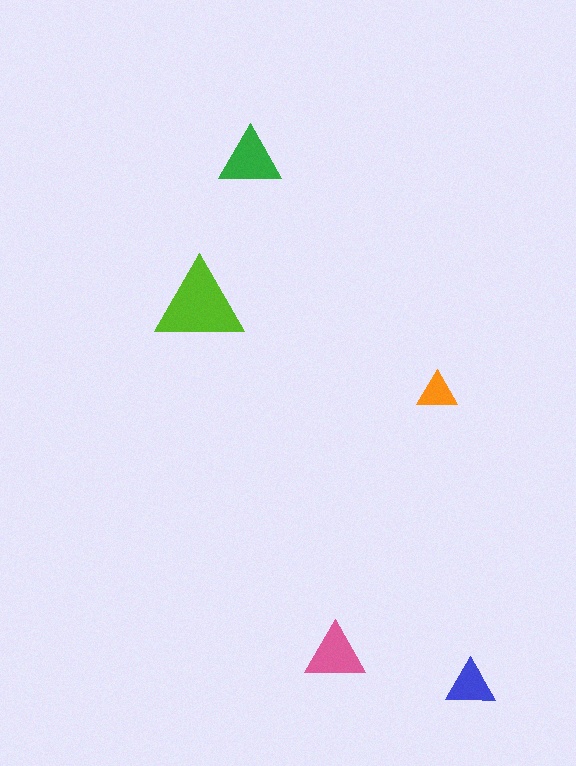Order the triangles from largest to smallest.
the lime one, the green one, the pink one, the blue one, the orange one.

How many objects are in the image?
There are 5 objects in the image.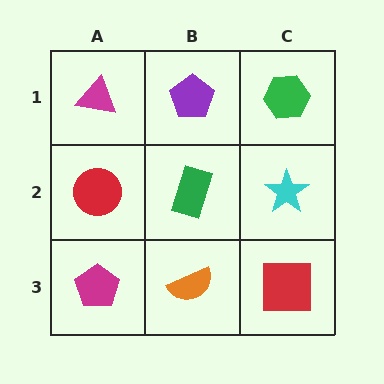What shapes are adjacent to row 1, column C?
A cyan star (row 2, column C), a purple pentagon (row 1, column B).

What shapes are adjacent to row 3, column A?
A red circle (row 2, column A), an orange semicircle (row 3, column B).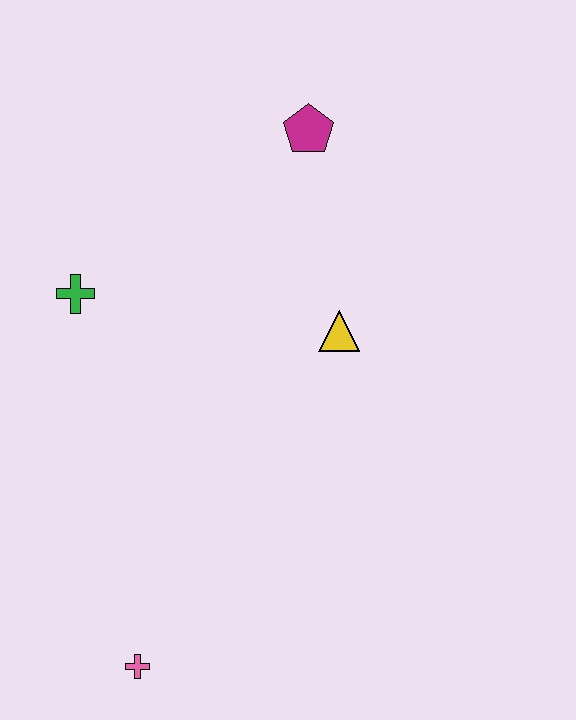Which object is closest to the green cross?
The yellow triangle is closest to the green cross.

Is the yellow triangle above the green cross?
No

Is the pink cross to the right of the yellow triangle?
No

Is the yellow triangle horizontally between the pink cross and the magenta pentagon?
No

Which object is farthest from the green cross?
The pink cross is farthest from the green cross.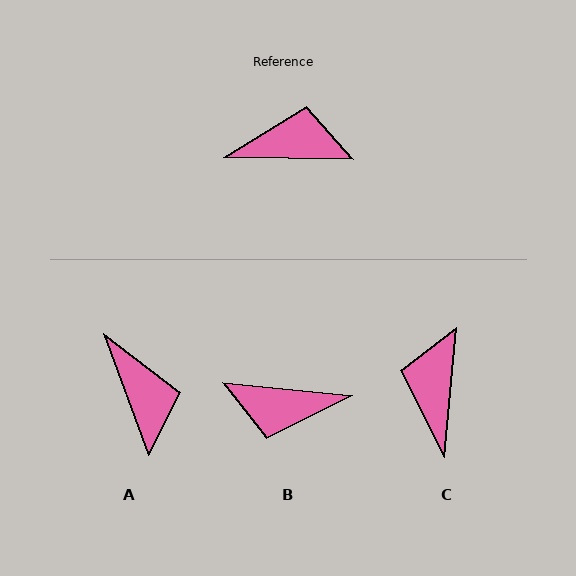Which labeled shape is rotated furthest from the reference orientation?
B, about 176 degrees away.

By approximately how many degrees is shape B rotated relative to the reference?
Approximately 176 degrees counter-clockwise.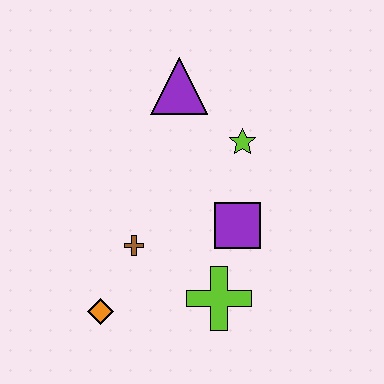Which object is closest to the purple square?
The lime cross is closest to the purple square.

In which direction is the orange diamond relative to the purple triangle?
The orange diamond is below the purple triangle.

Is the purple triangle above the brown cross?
Yes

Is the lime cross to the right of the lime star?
No